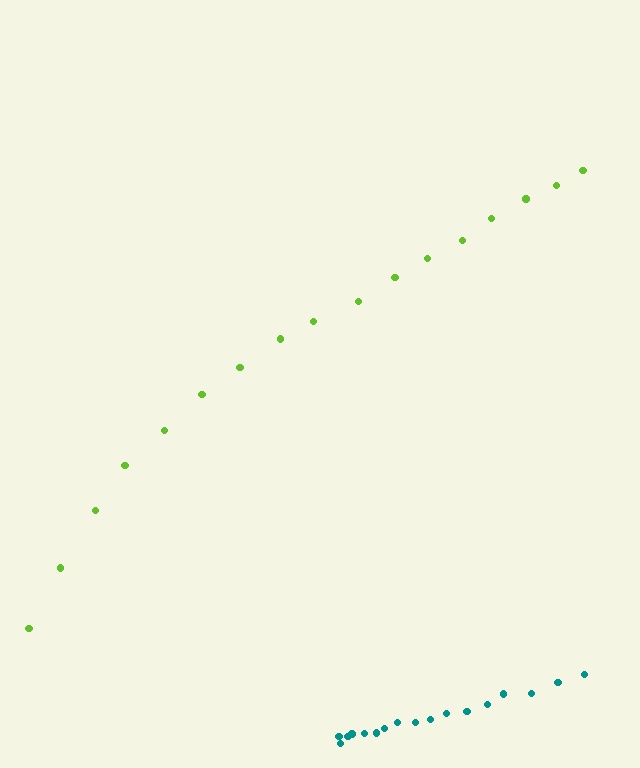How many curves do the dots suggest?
There are 2 distinct paths.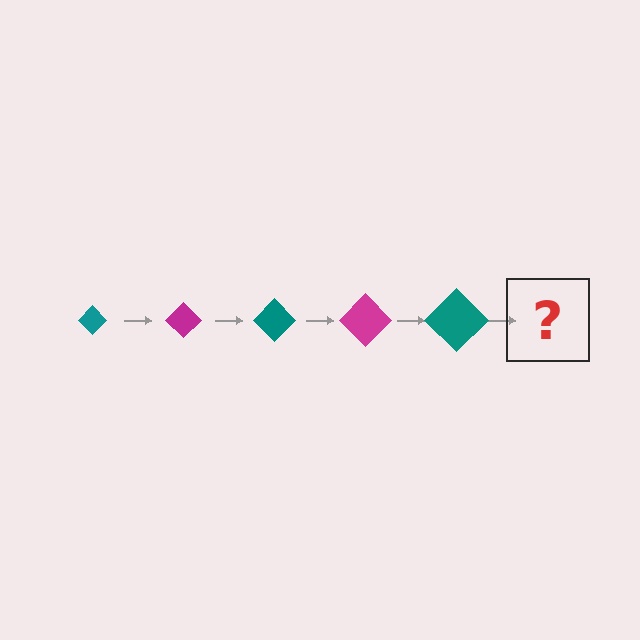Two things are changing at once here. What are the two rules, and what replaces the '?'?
The two rules are that the diamond grows larger each step and the color cycles through teal and magenta. The '?' should be a magenta diamond, larger than the previous one.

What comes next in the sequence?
The next element should be a magenta diamond, larger than the previous one.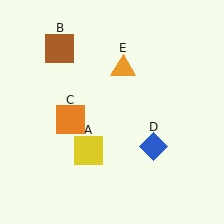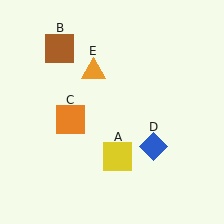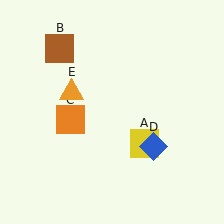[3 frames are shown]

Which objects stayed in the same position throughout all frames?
Brown square (object B) and orange square (object C) and blue diamond (object D) remained stationary.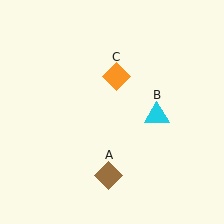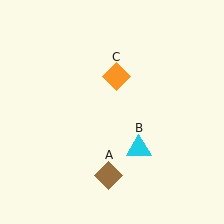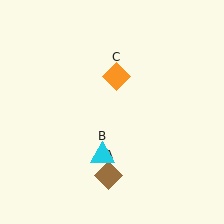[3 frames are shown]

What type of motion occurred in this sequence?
The cyan triangle (object B) rotated clockwise around the center of the scene.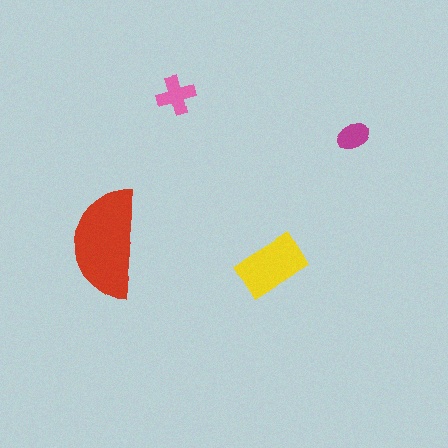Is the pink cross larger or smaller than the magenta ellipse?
Larger.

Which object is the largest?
The red semicircle.